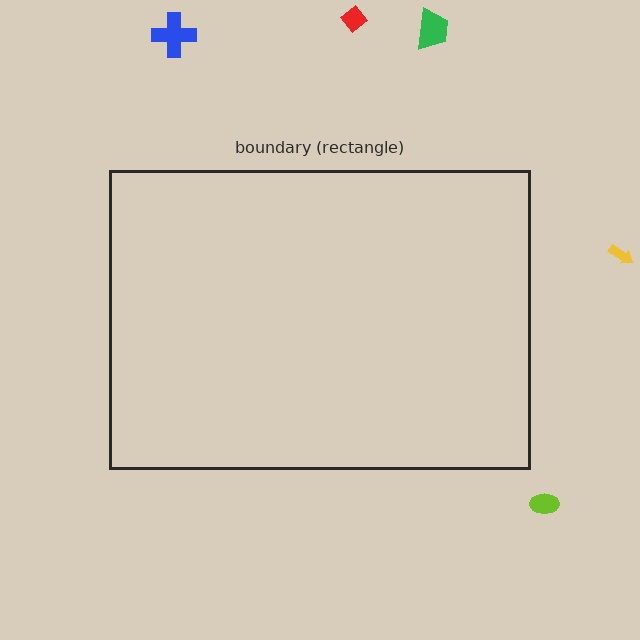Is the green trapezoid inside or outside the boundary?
Outside.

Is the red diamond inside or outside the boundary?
Outside.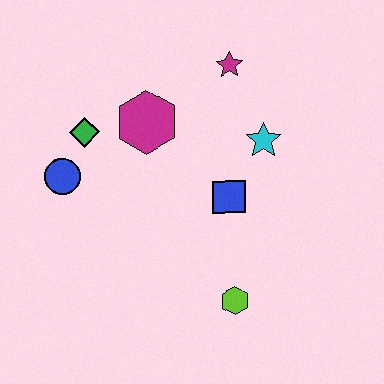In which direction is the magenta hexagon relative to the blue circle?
The magenta hexagon is to the right of the blue circle.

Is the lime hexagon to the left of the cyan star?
Yes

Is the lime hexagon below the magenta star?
Yes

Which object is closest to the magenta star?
The cyan star is closest to the magenta star.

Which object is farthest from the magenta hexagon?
The lime hexagon is farthest from the magenta hexagon.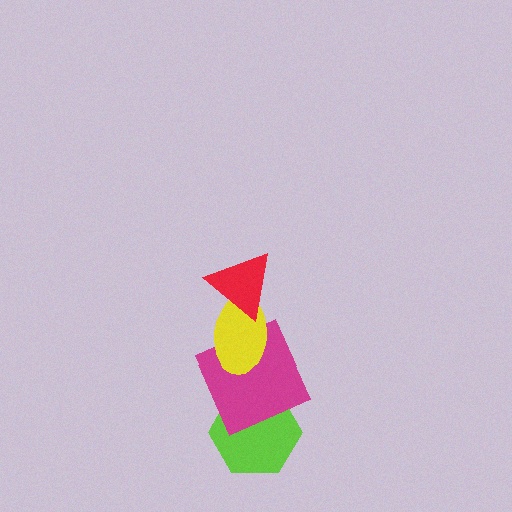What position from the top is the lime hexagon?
The lime hexagon is 4th from the top.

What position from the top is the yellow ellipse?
The yellow ellipse is 2nd from the top.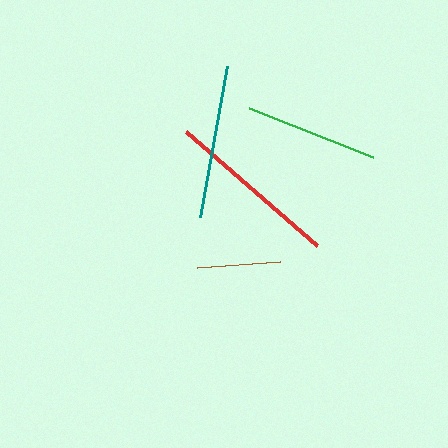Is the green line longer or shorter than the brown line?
The green line is longer than the brown line.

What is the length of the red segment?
The red segment is approximately 174 pixels long.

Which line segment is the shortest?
The brown line is the shortest at approximately 83 pixels.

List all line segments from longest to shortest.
From longest to shortest: red, teal, green, brown.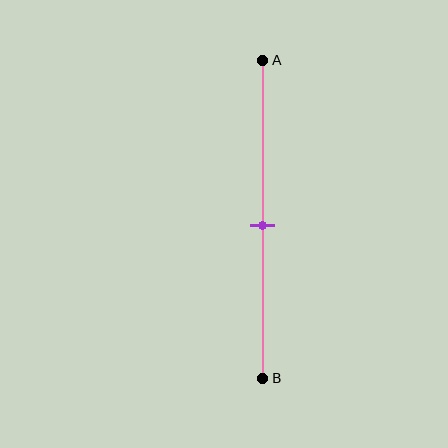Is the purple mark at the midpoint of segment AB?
Yes, the mark is approximately at the midpoint.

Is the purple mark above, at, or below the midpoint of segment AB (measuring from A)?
The purple mark is approximately at the midpoint of segment AB.